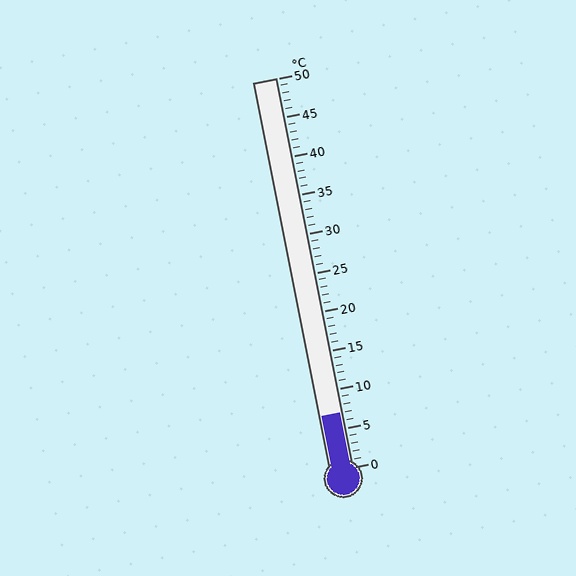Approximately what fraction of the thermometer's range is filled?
The thermometer is filled to approximately 15% of its range.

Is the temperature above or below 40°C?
The temperature is below 40°C.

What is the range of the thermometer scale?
The thermometer scale ranges from 0°C to 50°C.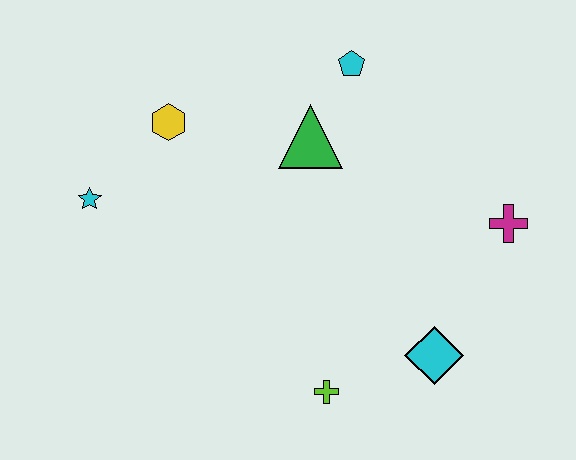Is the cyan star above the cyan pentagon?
No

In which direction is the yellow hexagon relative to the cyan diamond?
The yellow hexagon is to the left of the cyan diamond.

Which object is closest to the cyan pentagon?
The green triangle is closest to the cyan pentagon.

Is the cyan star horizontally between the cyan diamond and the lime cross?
No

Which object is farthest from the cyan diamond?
The cyan star is farthest from the cyan diamond.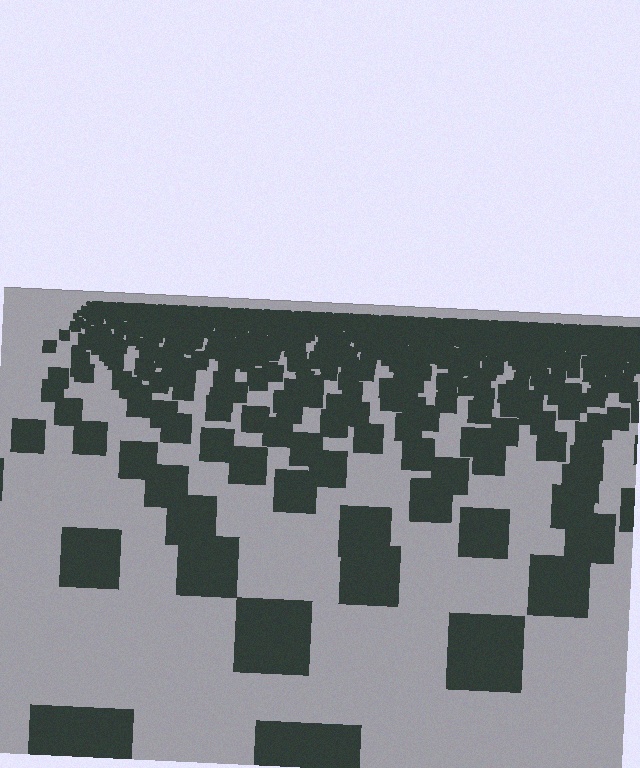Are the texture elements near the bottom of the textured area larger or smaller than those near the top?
Larger. Near the bottom, elements are closer to the viewer and appear at a bigger on-screen size.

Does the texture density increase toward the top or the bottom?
Density increases toward the top.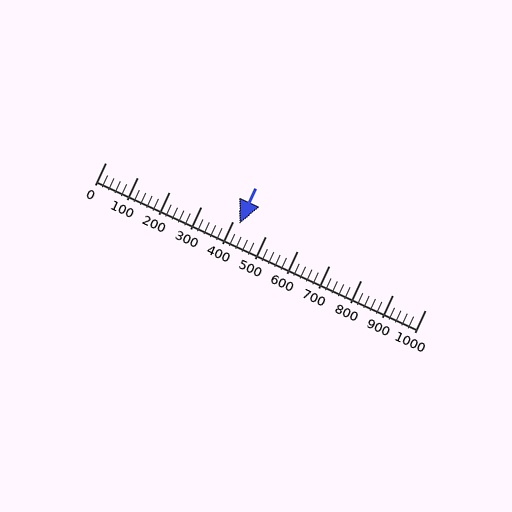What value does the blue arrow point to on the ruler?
The blue arrow points to approximately 419.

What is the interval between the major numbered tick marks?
The major tick marks are spaced 100 units apart.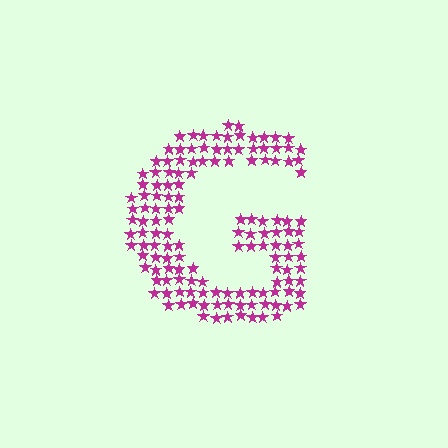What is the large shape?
The large shape is the letter G.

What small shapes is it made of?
It is made of small stars.